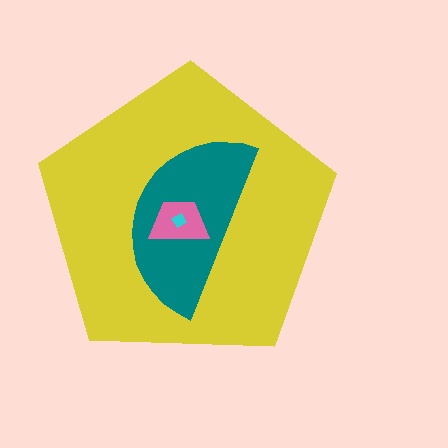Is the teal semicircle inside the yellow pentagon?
Yes.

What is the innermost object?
The cyan diamond.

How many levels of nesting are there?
4.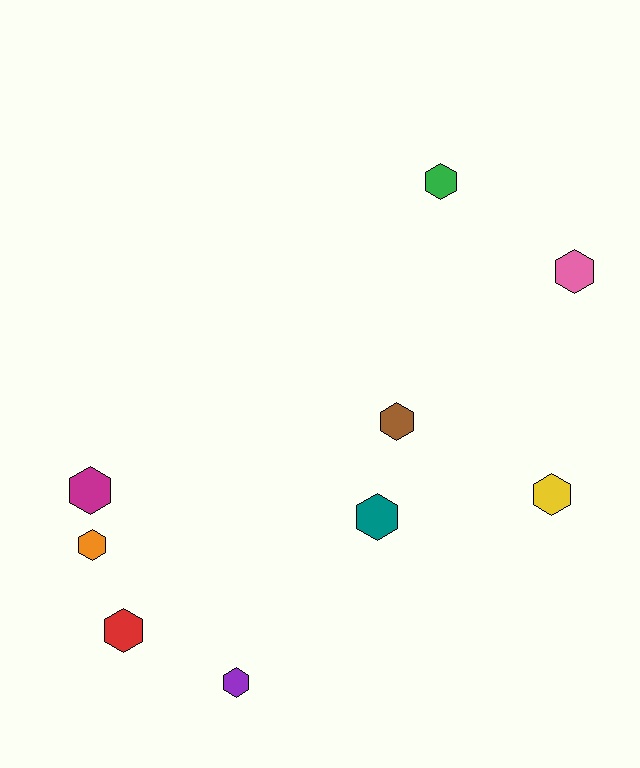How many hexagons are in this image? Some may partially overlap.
There are 9 hexagons.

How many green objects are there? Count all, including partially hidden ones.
There is 1 green object.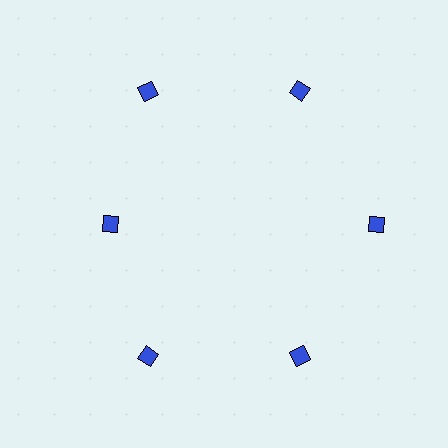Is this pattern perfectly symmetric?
No. The 6 blue diamonds are arranged in a ring, but one element near the 9 o'clock position is pulled inward toward the center, breaking the 6-fold rotational symmetry.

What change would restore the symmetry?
The symmetry would be restored by moving it outward, back onto the ring so that all 6 diamonds sit at equal angles and equal distance from the center.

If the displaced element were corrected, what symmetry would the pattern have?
It would have 6-fold rotational symmetry — the pattern would map onto itself every 60 degrees.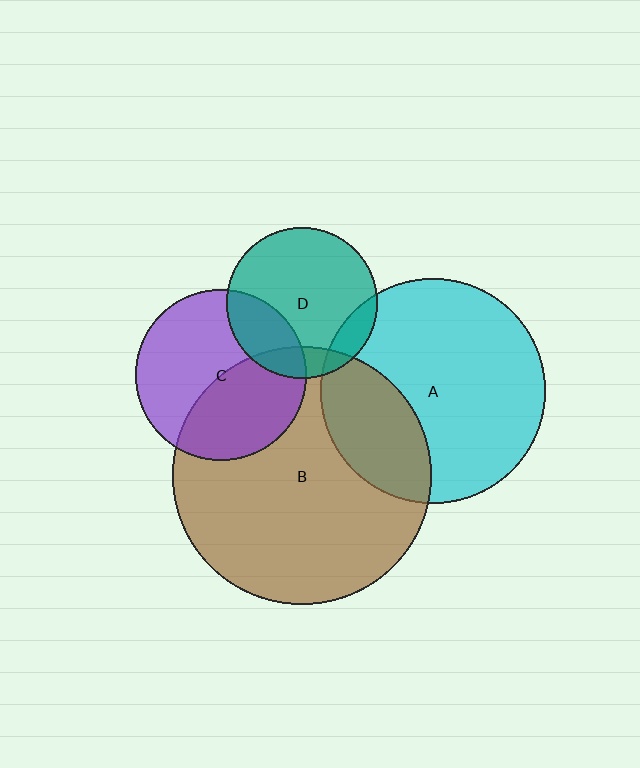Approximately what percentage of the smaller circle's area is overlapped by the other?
Approximately 45%.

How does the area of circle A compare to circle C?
Approximately 1.7 times.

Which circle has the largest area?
Circle B (brown).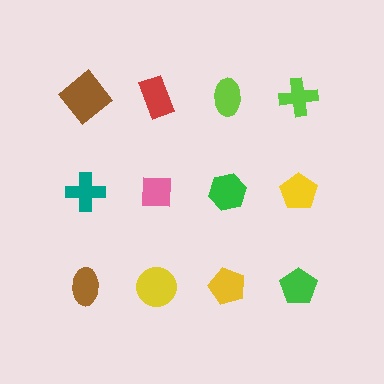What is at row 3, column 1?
A brown ellipse.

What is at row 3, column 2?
A yellow circle.